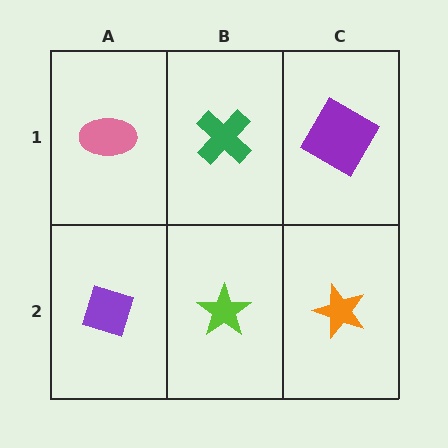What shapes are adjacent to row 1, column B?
A lime star (row 2, column B), a pink ellipse (row 1, column A), a purple diamond (row 1, column C).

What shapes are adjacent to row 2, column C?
A purple diamond (row 1, column C), a lime star (row 2, column B).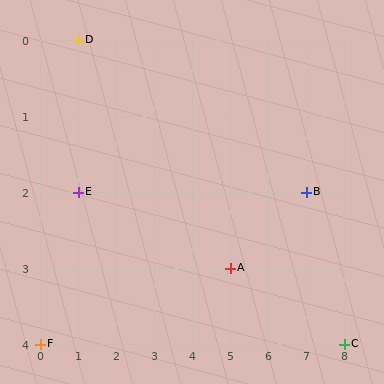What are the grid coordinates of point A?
Point A is at grid coordinates (5, 3).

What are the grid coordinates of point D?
Point D is at grid coordinates (1, 0).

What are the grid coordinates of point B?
Point B is at grid coordinates (7, 2).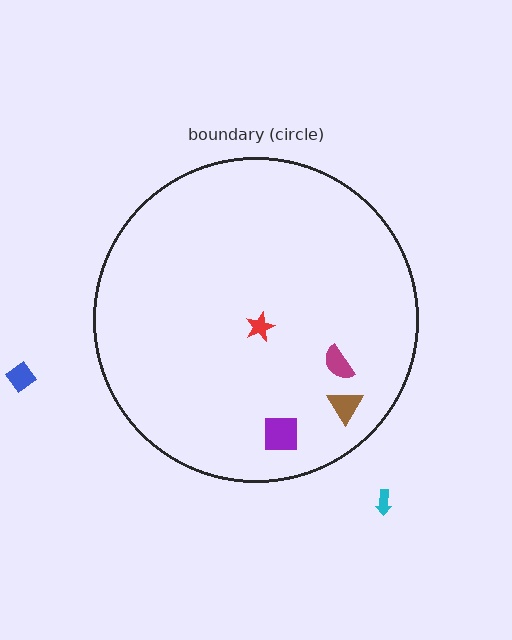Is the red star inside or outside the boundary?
Inside.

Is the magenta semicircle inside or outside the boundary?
Inside.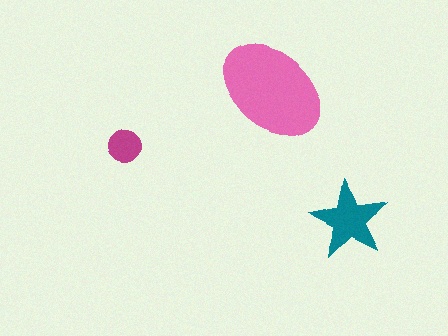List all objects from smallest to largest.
The magenta circle, the teal star, the pink ellipse.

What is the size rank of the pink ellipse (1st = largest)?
1st.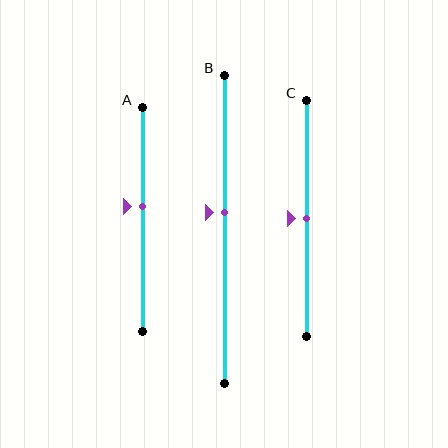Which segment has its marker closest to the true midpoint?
Segment C has its marker closest to the true midpoint.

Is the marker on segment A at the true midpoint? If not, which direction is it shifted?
No, the marker on segment A is shifted upward by about 6% of the segment length.